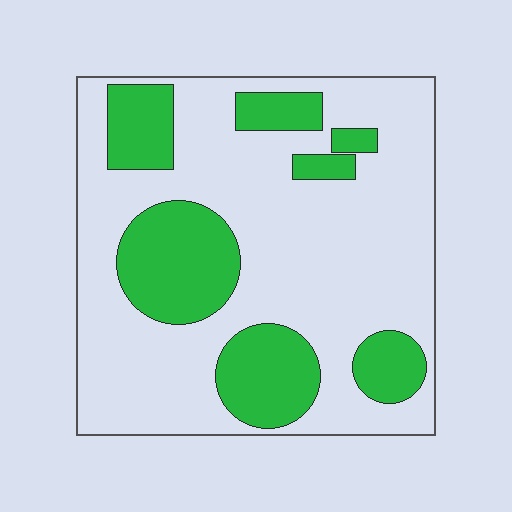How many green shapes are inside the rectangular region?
7.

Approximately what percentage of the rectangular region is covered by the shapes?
Approximately 30%.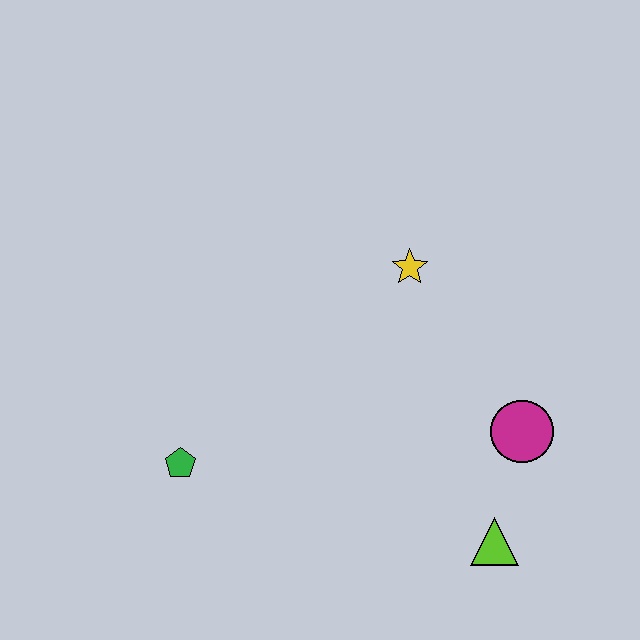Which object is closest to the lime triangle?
The magenta circle is closest to the lime triangle.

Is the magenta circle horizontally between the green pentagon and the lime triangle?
No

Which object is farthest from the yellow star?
The green pentagon is farthest from the yellow star.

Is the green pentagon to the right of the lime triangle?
No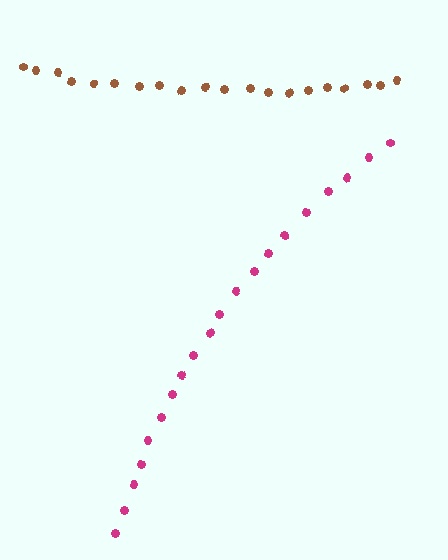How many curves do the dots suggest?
There are 2 distinct paths.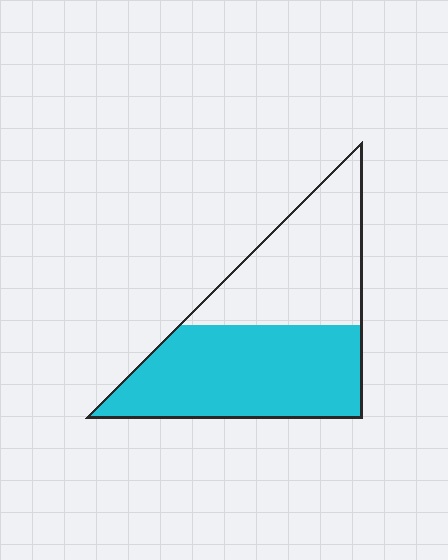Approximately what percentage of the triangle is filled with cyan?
Approximately 55%.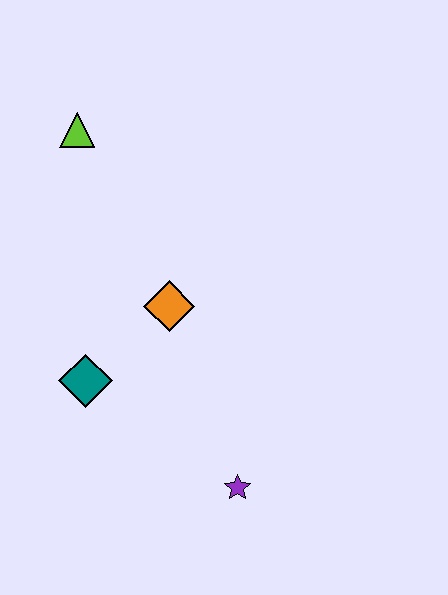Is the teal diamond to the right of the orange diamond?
No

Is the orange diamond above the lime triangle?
No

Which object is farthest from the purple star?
The lime triangle is farthest from the purple star.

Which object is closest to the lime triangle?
The orange diamond is closest to the lime triangle.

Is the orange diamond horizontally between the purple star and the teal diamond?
Yes